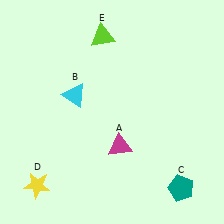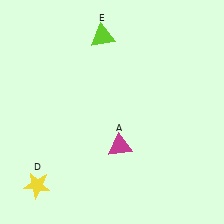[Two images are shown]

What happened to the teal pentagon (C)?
The teal pentagon (C) was removed in Image 2. It was in the bottom-right area of Image 1.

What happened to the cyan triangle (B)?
The cyan triangle (B) was removed in Image 2. It was in the top-left area of Image 1.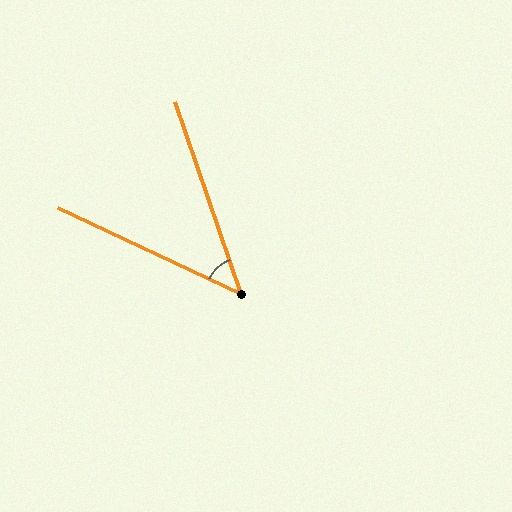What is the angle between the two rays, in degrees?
Approximately 46 degrees.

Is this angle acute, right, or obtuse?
It is acute.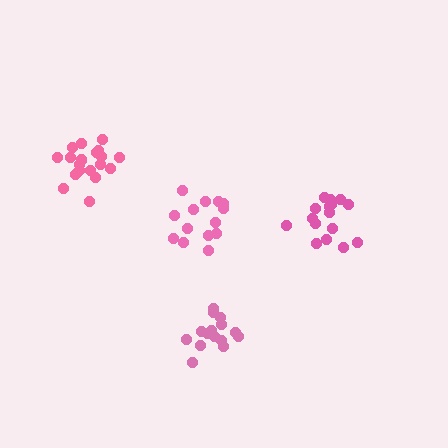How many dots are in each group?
Group 1: 16 dots, Group 2: 14 dots, Group 3: 16 dots, Group 4: 20 dots (66 total).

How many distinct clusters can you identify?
There are 4 distinct clusters.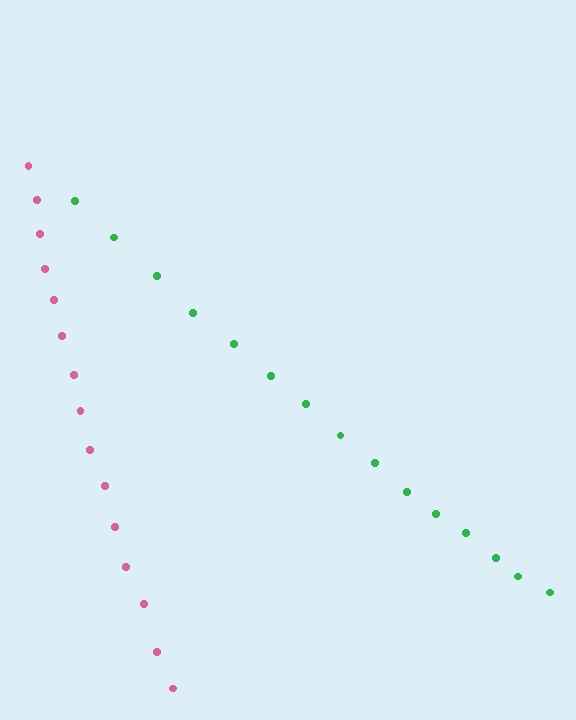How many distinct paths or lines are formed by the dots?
There are 2 distinct paths.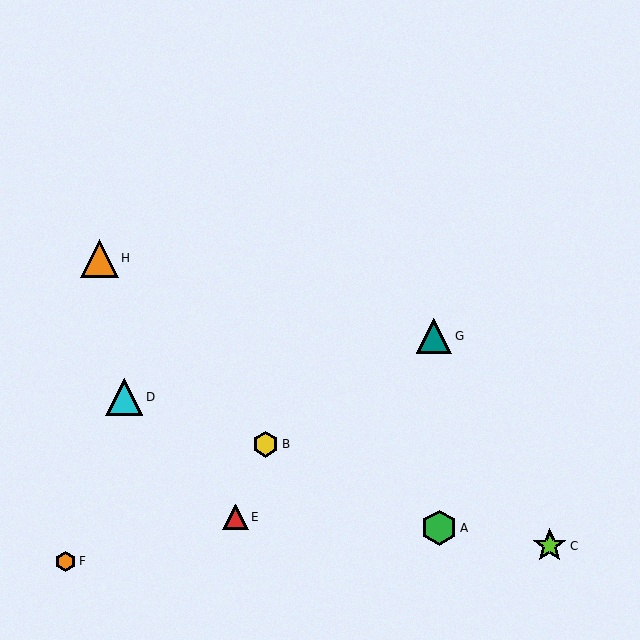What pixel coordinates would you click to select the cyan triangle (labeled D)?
Click at (124, 397) to select the cyan triangle D.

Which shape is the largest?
The orange triangle (labeled H) is the largest.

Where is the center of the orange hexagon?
The center of the orange hexagon is at (66, 561).